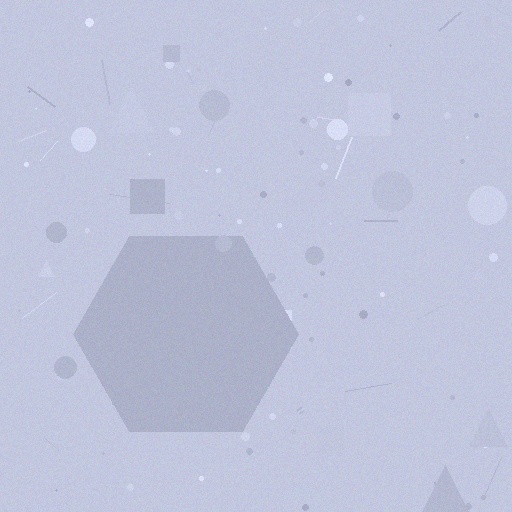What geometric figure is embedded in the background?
A hexagon is embedded in the background.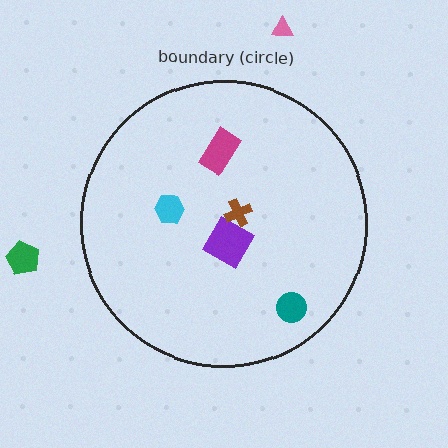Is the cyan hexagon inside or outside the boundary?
Inside.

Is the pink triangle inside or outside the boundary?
Outside.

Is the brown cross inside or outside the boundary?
Inside.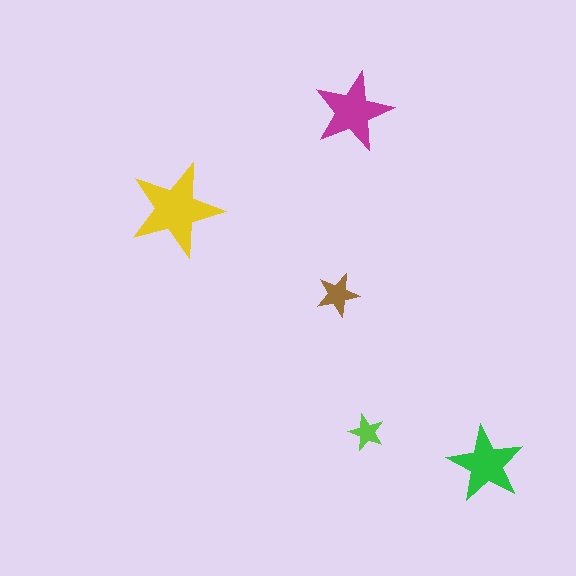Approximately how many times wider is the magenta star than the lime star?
About 2 times wider.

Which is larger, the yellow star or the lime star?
The yellow one.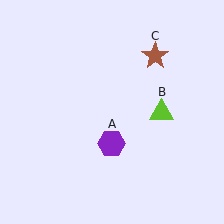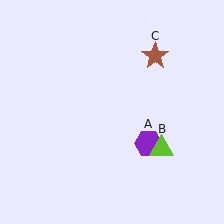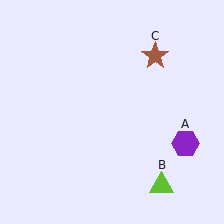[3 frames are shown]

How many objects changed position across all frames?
2 objects changed position: purple hexagon (object A), lime triangle (object B).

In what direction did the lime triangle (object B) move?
The lime triangle (object B) moved down.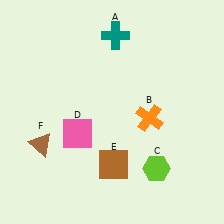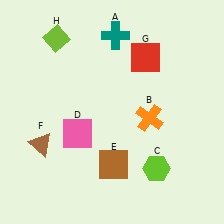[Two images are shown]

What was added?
A red square (G), a lime diamond (H) were added in Image 2.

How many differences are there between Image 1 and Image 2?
There are 2 differences between the two images.